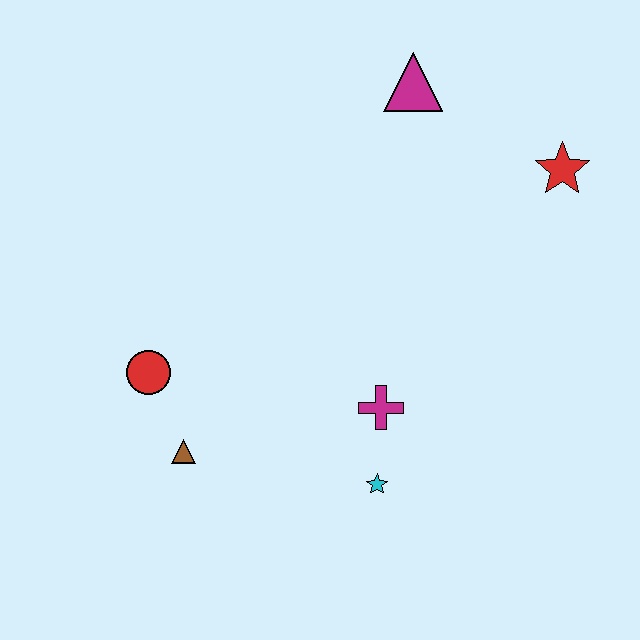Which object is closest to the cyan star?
The magenta cross is closest to the cyan star.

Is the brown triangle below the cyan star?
No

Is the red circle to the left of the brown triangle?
Yes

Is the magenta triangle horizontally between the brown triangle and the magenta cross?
No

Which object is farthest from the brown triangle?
The red star is farthest from the brown triangle.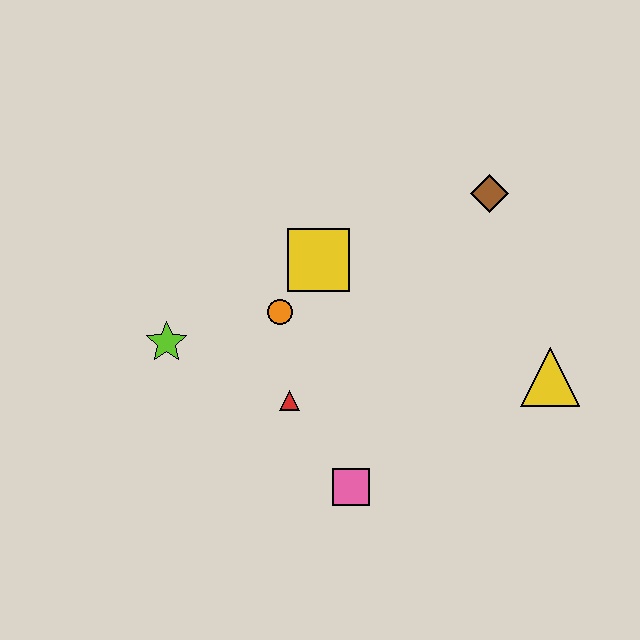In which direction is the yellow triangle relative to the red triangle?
The yellow triangle is to the right of the red triangle.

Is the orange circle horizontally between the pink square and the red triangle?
No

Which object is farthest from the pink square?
The brown diamond is farthest from the pink square.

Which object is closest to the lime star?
The orange circle is closest to the lime star.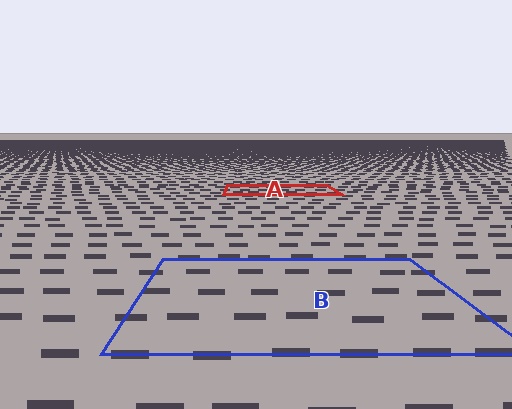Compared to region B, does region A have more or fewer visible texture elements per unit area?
Region A has more texture elements per unit area — they are packed more densely because it is farther away.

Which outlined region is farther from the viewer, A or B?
Region A is farther from the viewer — the texture elements inside it appear smaller and more densely packed.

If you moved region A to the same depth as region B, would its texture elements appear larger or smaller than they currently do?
They would appear larger. At a closer depth, the same texture elements are projected at a bigger on-screen size.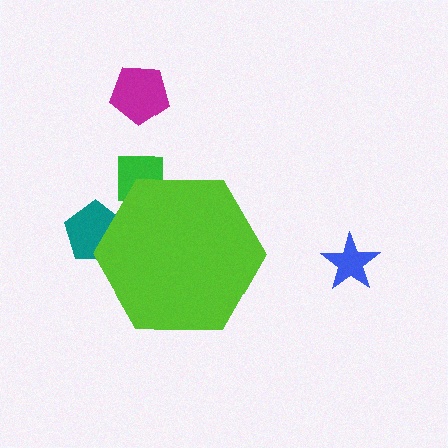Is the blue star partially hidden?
No, the blue star is fully visible.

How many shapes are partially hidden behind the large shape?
2 shapes are partially hidden.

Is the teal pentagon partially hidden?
Yes, the teal pentagon is partially hidden behind the lime hexagon.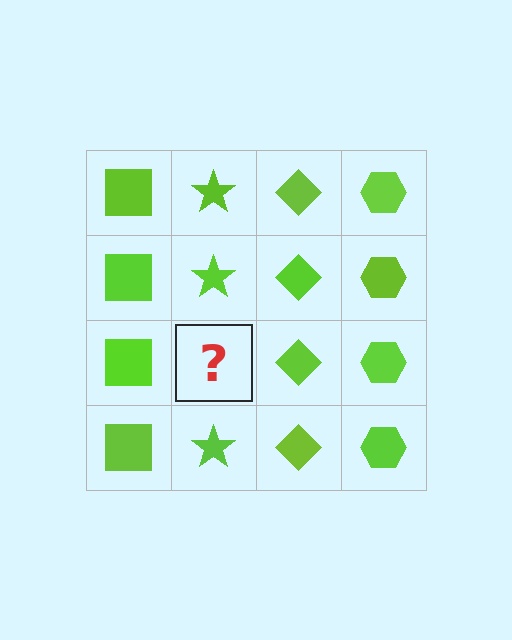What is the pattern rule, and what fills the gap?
The rule is that each column has a consistent shape. The gap should be filled with a lime star.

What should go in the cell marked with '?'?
The missing cell should contain a lime star.